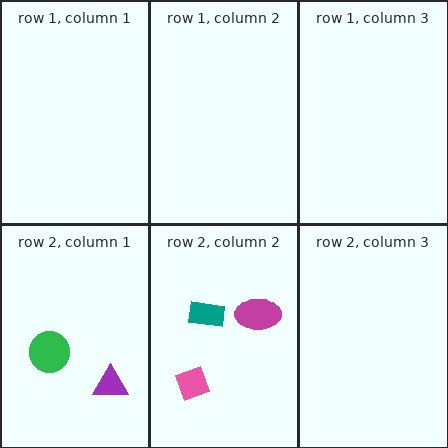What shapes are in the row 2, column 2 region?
The teal rectangle, the pink diamond, the magenta ellipse.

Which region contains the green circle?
The row 2, column 1 region.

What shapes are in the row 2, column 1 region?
The purple triangle, the green circle.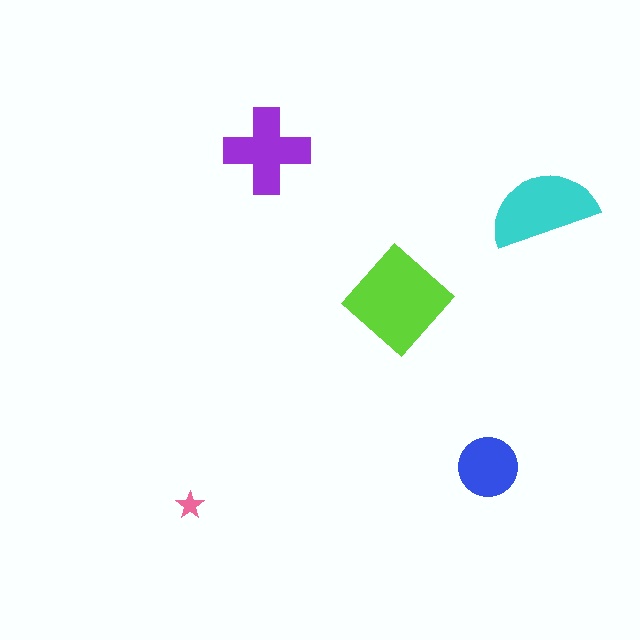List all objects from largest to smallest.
The lime diamond, the cyan semicircle, the purple cross, the blue circle, the pink star.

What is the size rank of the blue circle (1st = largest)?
4th.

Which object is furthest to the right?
The cyan semicircle is rightmost.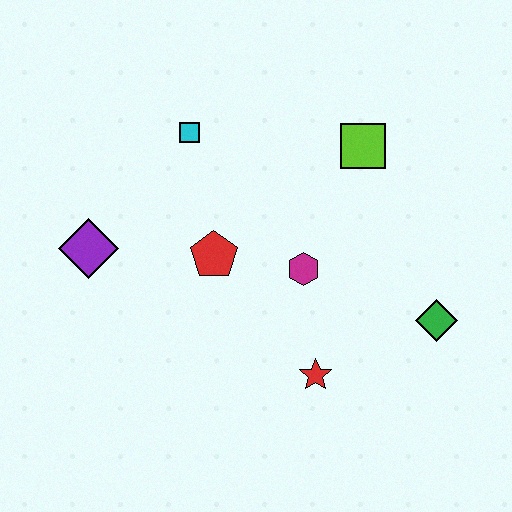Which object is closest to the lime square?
The magenta hexagon is closest to the lime square.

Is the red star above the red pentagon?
No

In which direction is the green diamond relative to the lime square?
The green diamond is below the lime square.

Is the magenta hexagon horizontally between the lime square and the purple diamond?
Yes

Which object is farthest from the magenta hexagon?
The purple diamond is farthest from the magenta hexagon.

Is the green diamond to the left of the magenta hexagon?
No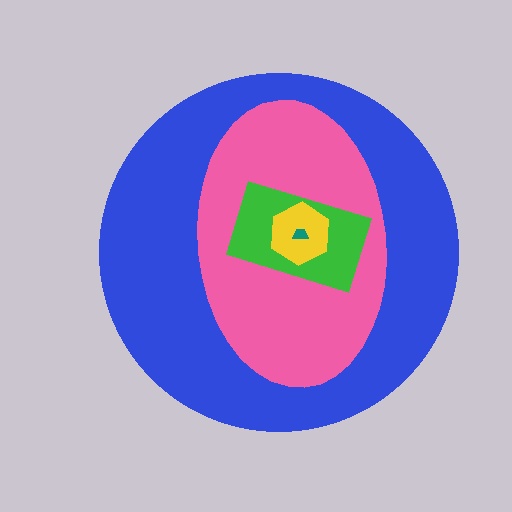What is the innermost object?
The teal trapezoid.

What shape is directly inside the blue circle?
The pink ellipse.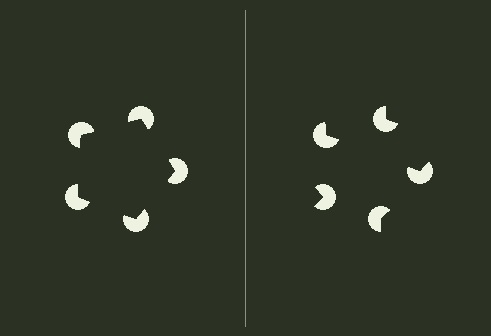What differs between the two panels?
The pac-man discs are positioned identically on both sides; only the wedge orientations differ. On the left they align to a pentagon; on the right they are misaligned.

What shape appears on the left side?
An illusory pentagon.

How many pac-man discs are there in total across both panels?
10 — 5 on each side.